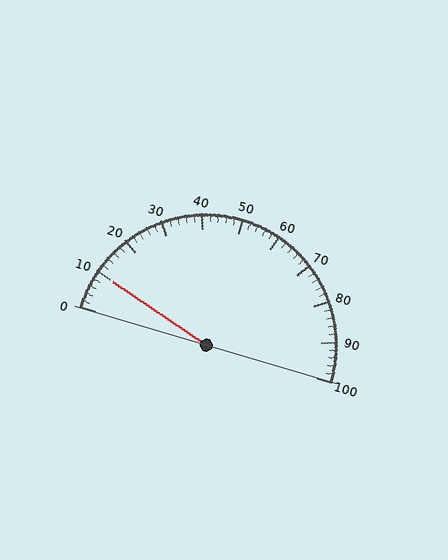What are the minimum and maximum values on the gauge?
The gauge ranges from 0 to 100.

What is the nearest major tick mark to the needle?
The nearest major tick mark is 10.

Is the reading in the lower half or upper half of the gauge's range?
The reading is in the lower half of the range (0 to 100).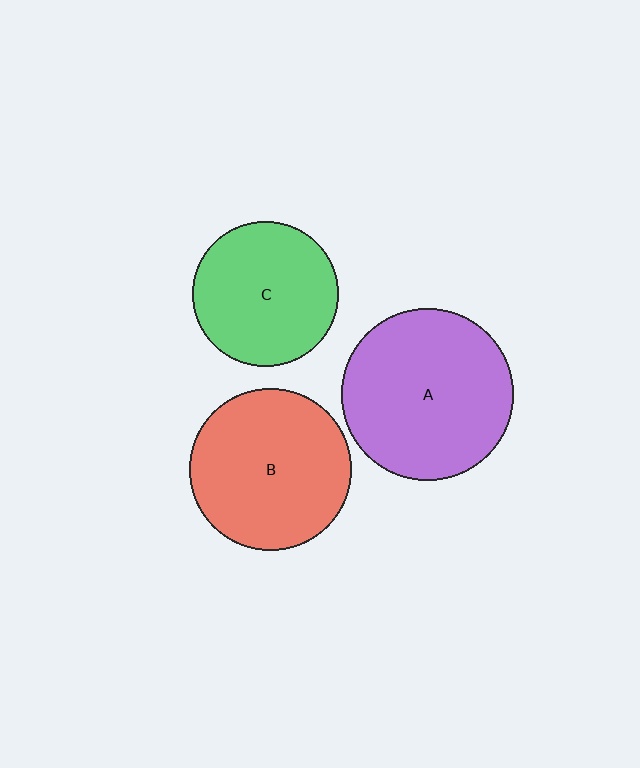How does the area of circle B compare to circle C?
Approximately 1.2 times.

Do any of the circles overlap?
No, none of the circles overlap.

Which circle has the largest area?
Circle A (purple).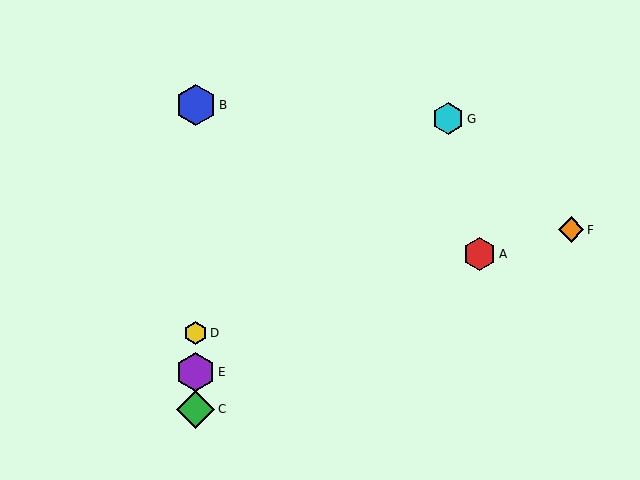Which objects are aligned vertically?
Objects B, C, D, E are aligned vertically.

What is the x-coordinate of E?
Object E is at x≈196.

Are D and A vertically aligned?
No, D is at x≈196 and A is at x≈479.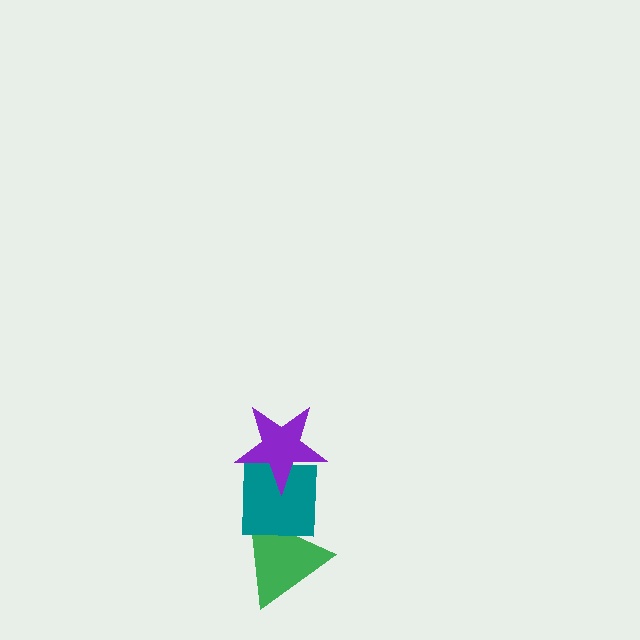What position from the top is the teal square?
The teal square is 2nd from the top.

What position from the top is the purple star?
The purple star is 1st from the top.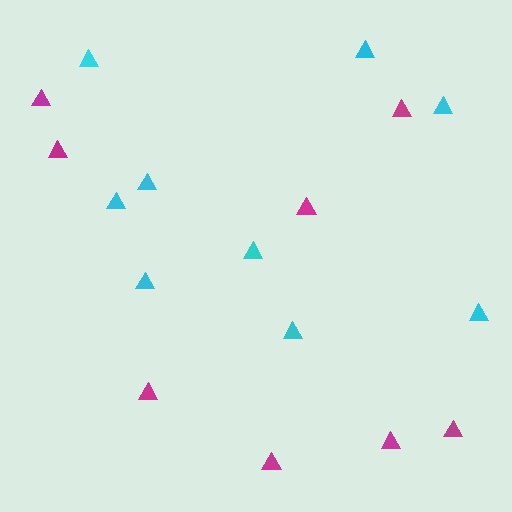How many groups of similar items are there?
There are 2 groups: one group of cyan triangles (9) and one group of magenta triangles (8).